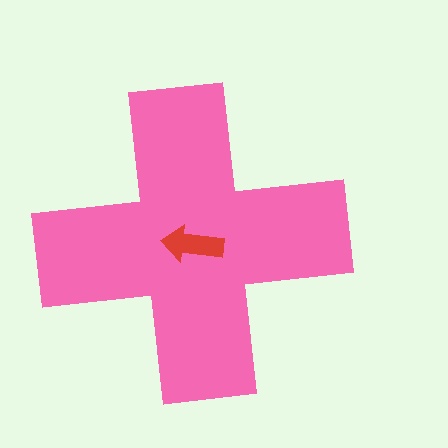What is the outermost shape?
The pink cross.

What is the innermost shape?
The red arrow.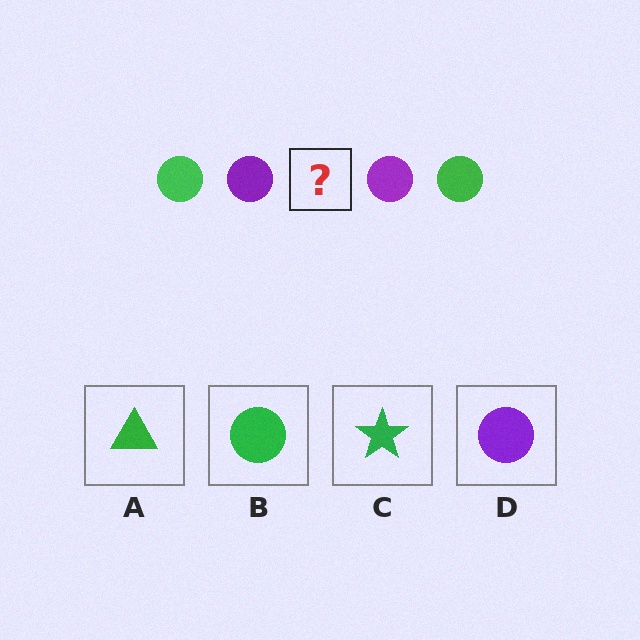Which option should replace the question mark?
Option B.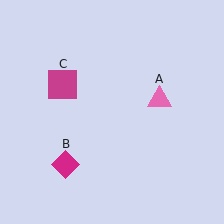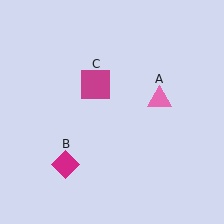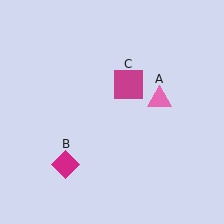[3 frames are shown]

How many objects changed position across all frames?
1 object changed position: magenta square (object C).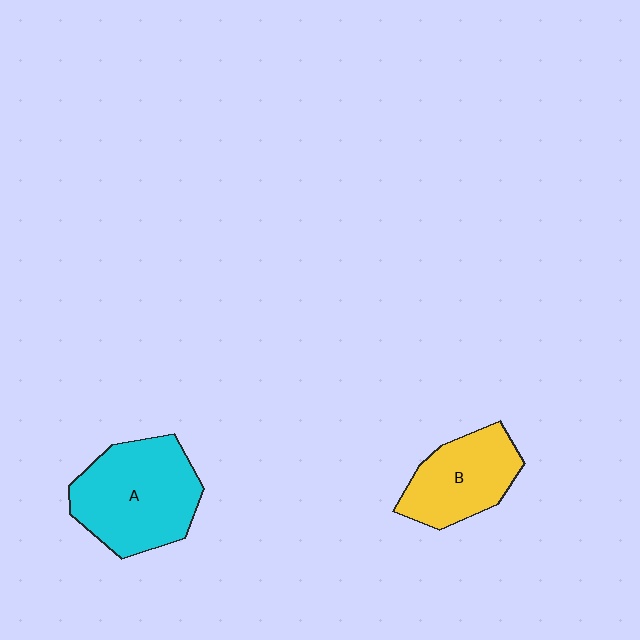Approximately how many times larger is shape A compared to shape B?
Approximately 1.4 times.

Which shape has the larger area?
Shape A (cyan).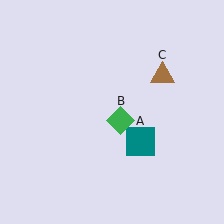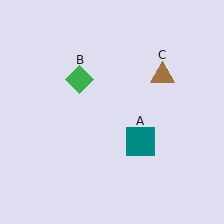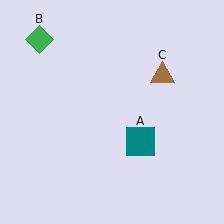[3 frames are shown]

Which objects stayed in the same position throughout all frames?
Teal square (object A) and brown triangle (object C) remained stationary.